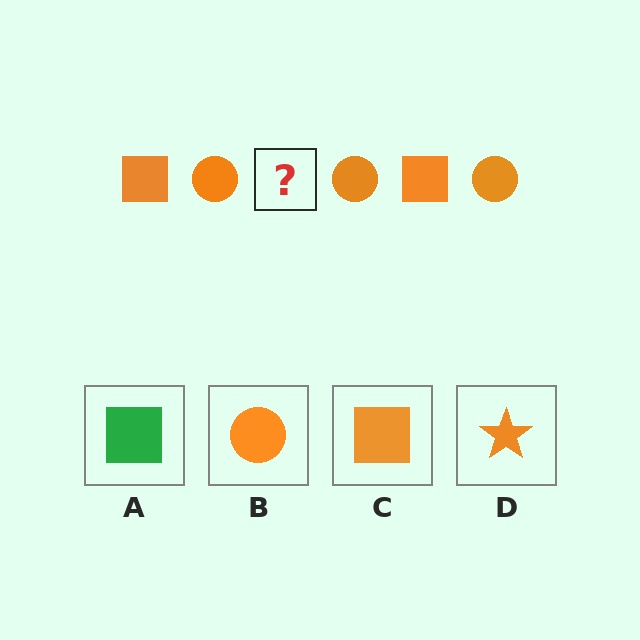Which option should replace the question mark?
Option C.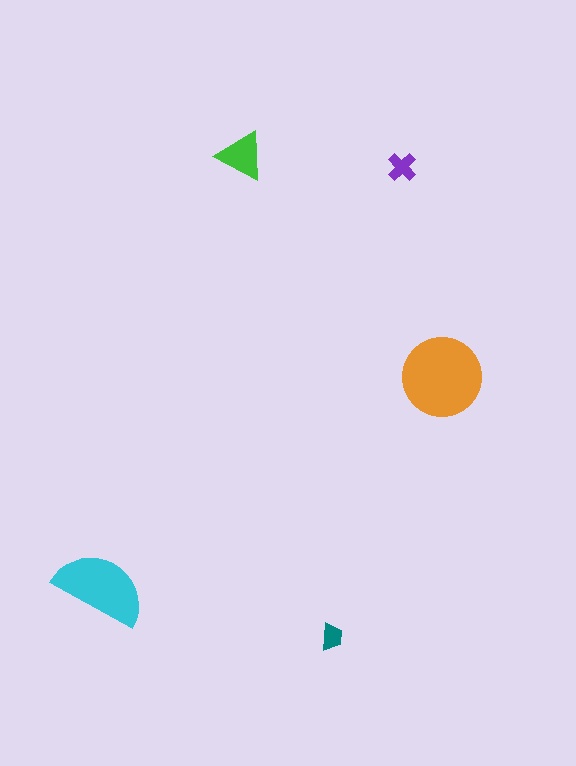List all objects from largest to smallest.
The orange circle, the cyan semicircle, the green triangle, the purple cross, the teal trapezoid.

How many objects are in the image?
There are 5 objects in the image.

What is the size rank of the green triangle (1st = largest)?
3rd.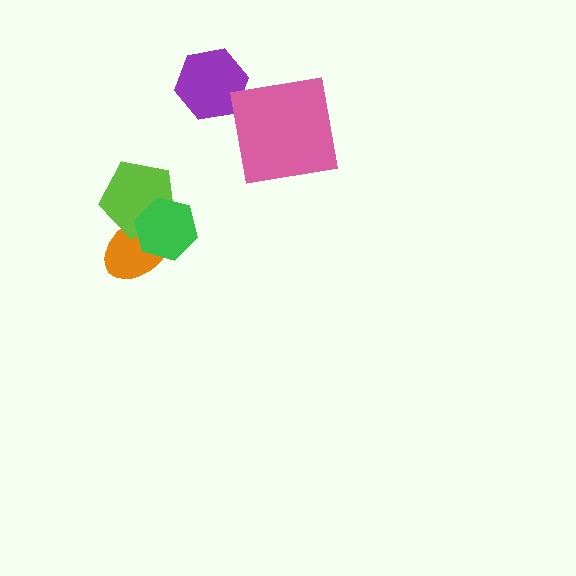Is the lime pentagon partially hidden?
Yes, it is partially covered by another shape.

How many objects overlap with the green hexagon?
2 objects overlap with the green hexagon.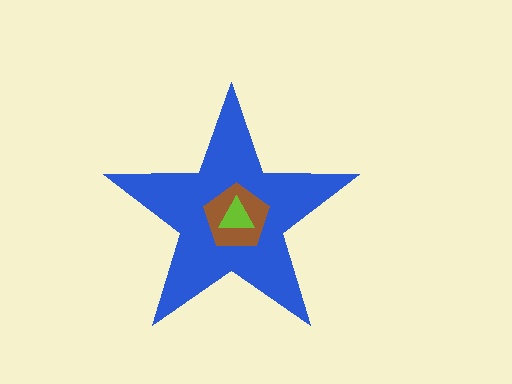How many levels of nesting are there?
3.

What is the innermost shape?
The lime triangle.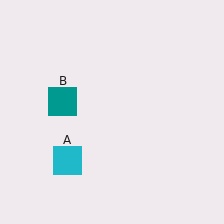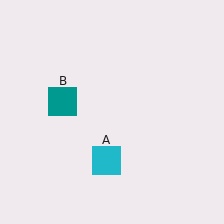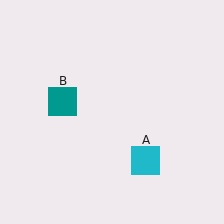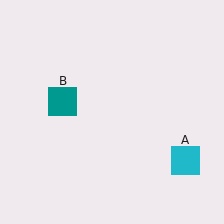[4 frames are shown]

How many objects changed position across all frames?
1 object changed position: cyan square (object A).